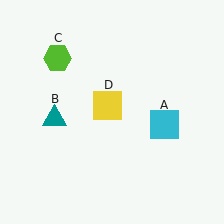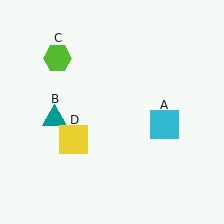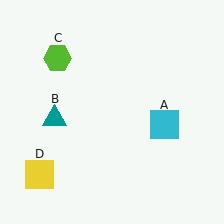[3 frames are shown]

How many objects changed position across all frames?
1 object changed position: yellow square (object D).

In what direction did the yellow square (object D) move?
The yellow square (object D) moved down and to the left.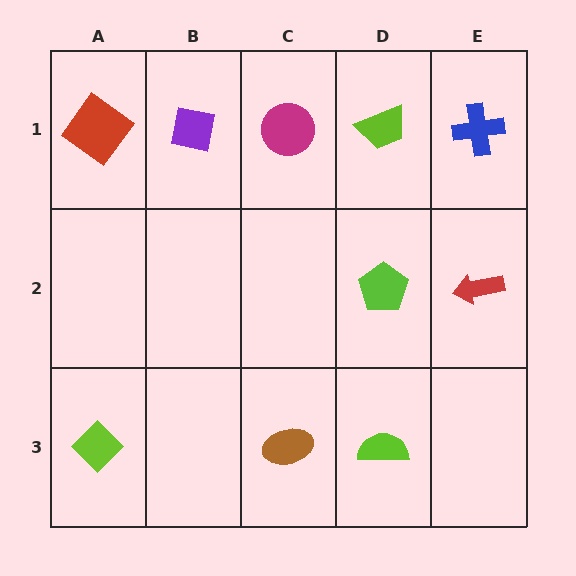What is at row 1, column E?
A blue cross.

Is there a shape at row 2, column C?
No, that cell is empty.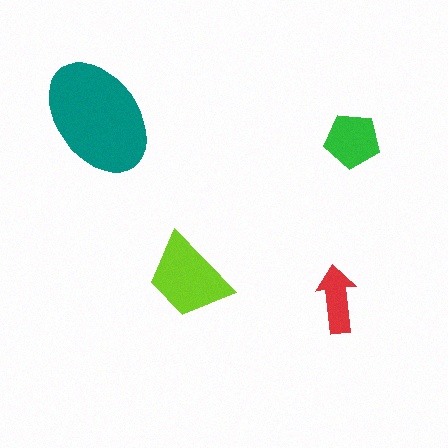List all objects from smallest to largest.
The red arrow, the green pentagon, the lime trapezoid, the teal ellipse.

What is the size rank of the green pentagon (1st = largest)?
3rd.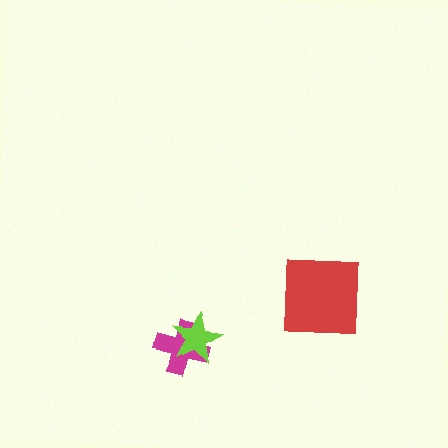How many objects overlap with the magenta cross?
1 object overlaps with the magenta cross.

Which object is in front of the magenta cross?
The lime star is in front of the magenta cross.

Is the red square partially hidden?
No, no other shape covers it.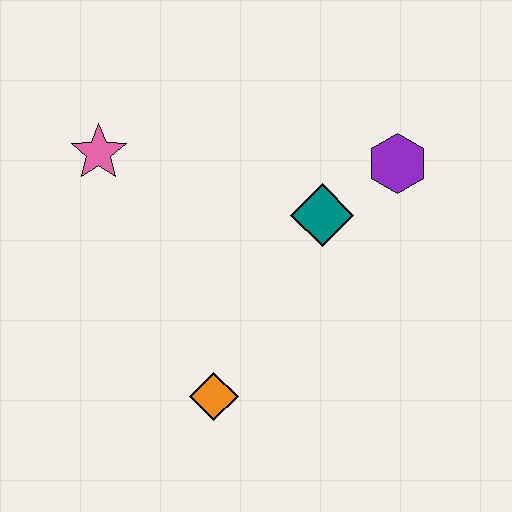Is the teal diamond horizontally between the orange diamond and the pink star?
No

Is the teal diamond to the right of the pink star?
Yes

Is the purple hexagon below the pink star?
Yes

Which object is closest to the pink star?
The teal diamond is closest to the pink star.